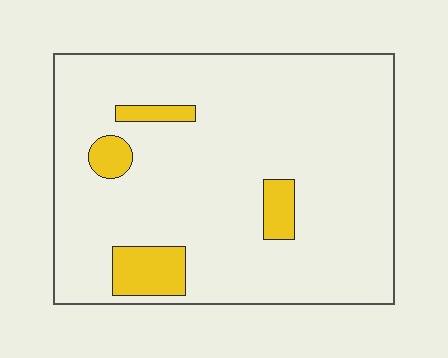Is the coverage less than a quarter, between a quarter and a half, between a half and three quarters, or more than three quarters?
Less than a quarter.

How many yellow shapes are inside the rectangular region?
4.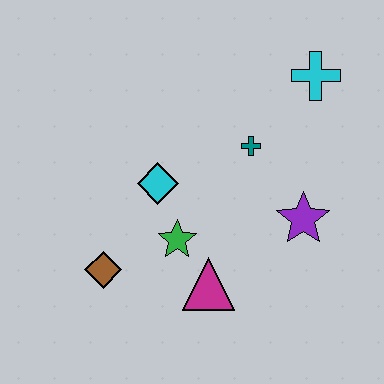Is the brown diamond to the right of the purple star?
No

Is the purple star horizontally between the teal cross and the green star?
No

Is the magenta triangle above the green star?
No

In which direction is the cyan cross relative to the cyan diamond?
The cyan cross is to the right of the cyan diamond.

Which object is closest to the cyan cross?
The teal cross is closest to the cyan cross.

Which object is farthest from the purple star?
The brown diamond is farthest from the purple star.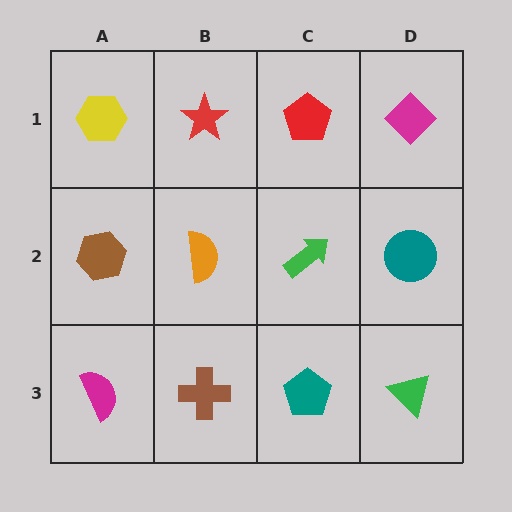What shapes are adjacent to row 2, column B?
A red star (row 1, column B), a brown cross (row 3, column B), a brown hexagon (row 2, column A), a green arrow (row 2, column C).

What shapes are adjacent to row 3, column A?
A brown hexagon (row 2, column A), a brown cross (row 3, column B).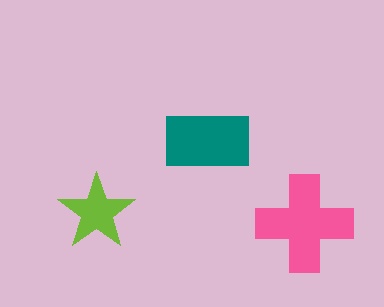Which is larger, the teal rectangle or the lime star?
The teal rectangle.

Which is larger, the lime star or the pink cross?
The pink cross.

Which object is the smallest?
The lime star.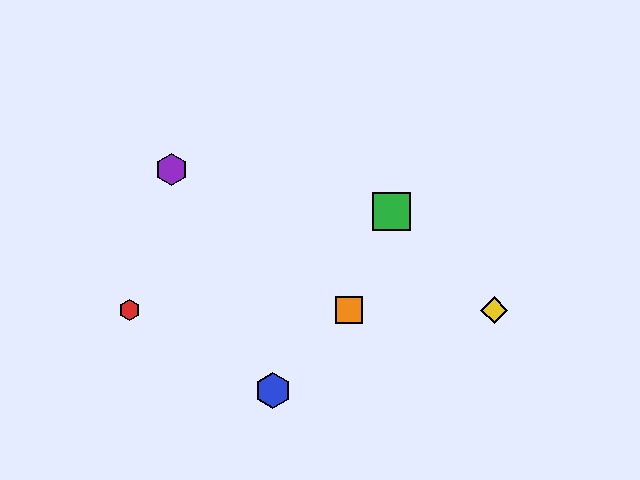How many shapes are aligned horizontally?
3 shapes (the red hexagon, the yellow diamond, the orange square) are aligned horizontally.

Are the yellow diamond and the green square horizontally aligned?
No, the yellow diamond is at y≈310 and the green square is at y≈211.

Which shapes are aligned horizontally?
The red hexagon, the yellow diamond, the orange square are aligned horizontally.